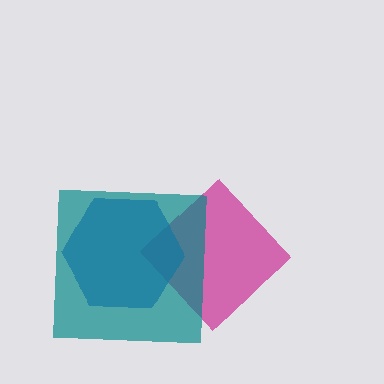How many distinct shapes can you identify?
There are 3 distinct shapes: a magenta diamond, a blue hexagon, a teal square.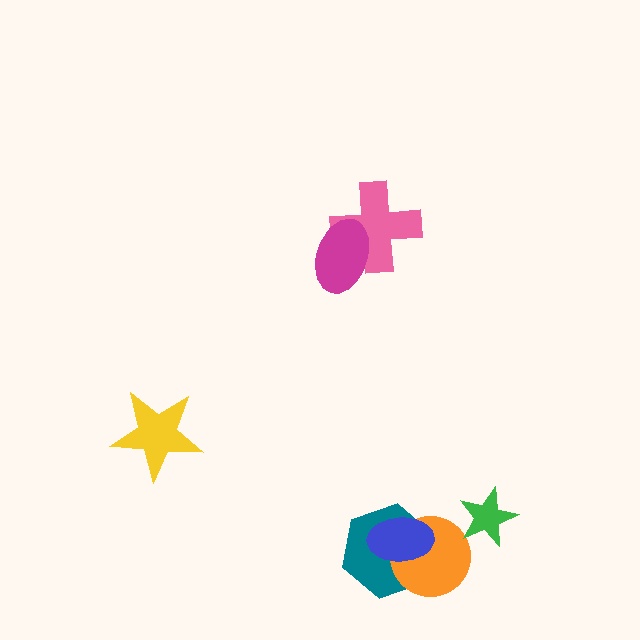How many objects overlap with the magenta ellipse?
1 object overlaps with the magenta ellipse.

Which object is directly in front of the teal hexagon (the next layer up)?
The orange circle is directly in front of the teal hexagon.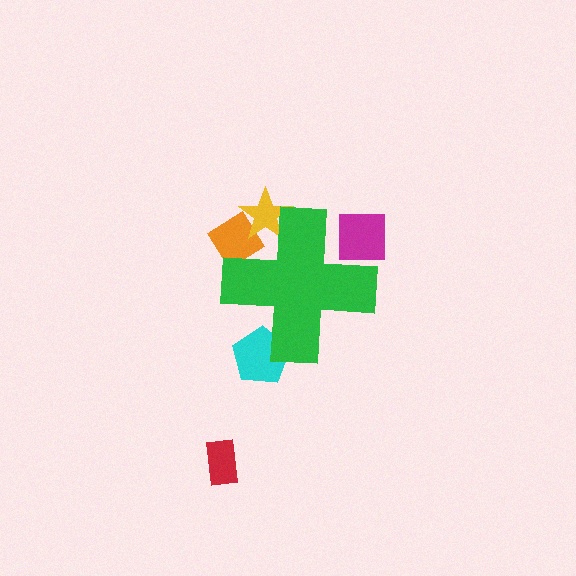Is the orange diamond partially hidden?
Yes, the orange diamond is partially hidden behind the green cross.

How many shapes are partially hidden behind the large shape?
4 shapes are partially hidden.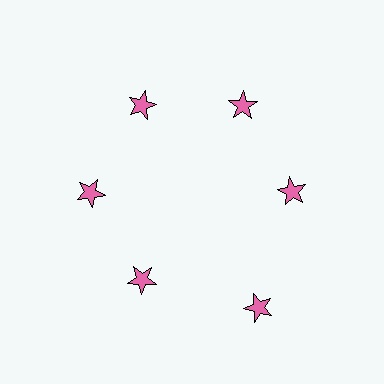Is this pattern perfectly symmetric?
No. The 6 pink stars are arranged in a ring, but one element near the 5 o'clock position is pushed outward from the center, breaking the 6-fold rotational symmetry.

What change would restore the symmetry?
The symmetry would be restored by moving it inward, back onto the ring so that all 6 stars sit at equal angles and equal distance from the center.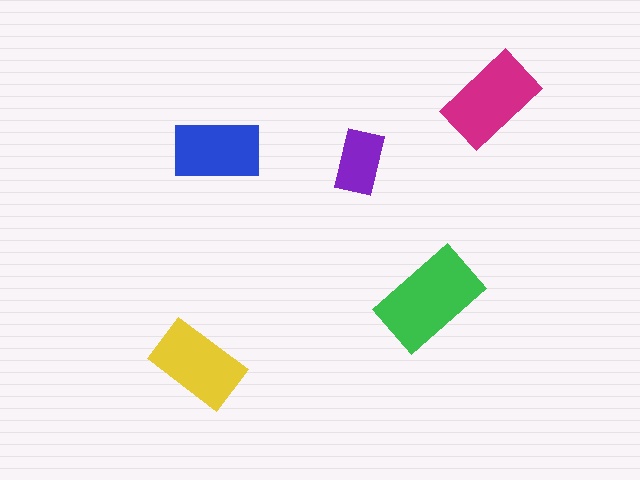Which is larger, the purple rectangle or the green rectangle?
The green one.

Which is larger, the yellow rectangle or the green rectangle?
The green one.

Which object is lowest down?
The yellow rectangle is bottommost.